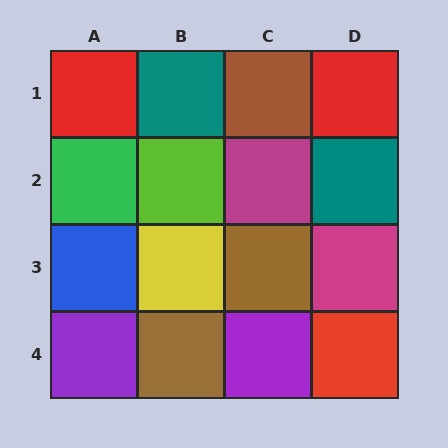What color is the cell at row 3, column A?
Blue.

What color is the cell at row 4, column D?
Red.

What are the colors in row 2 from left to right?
Green, lime, magenta, teal.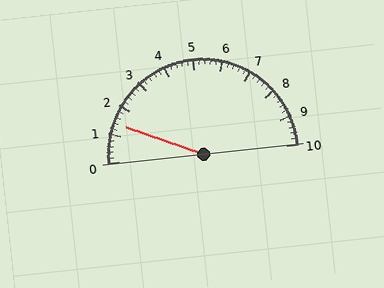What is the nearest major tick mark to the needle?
The nearest major tick mark is 1.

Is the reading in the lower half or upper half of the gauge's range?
The reading is in the lower half of the range (0 to 10).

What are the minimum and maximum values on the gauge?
The gauge ranges from 0 to 10.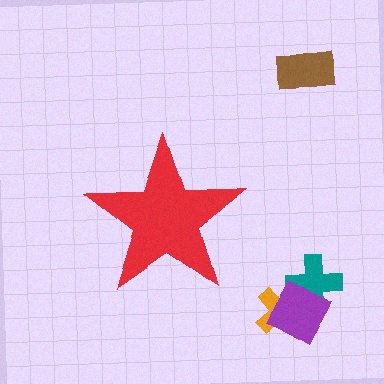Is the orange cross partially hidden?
No, the orange cross is fully visible.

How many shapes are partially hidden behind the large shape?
0 shapes are partially hidden.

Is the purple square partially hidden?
No, the purple square is fully visible.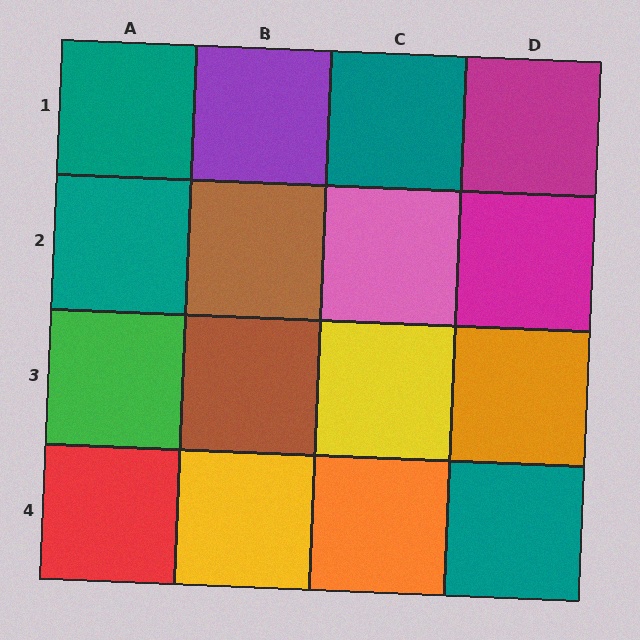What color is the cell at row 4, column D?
Teal.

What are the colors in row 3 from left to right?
Green, brown, yellow, orange.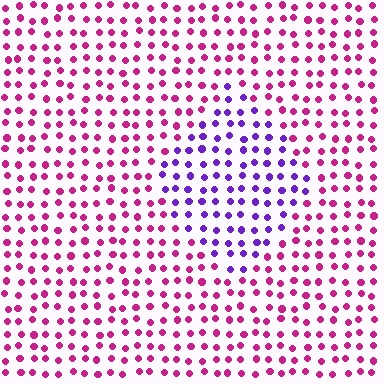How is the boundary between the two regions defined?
The boundary is defined purely by a slight shift in hue (about 54 degrees). Spacing, size, and orientation are identical on both sides.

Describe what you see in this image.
The image is filled with small magenta elements in a uniform arrangement. A diamond-shaped region is visible where the elements are tinted to a slightly different hue, forming a subtle color boundary.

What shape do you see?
I see a diamond.